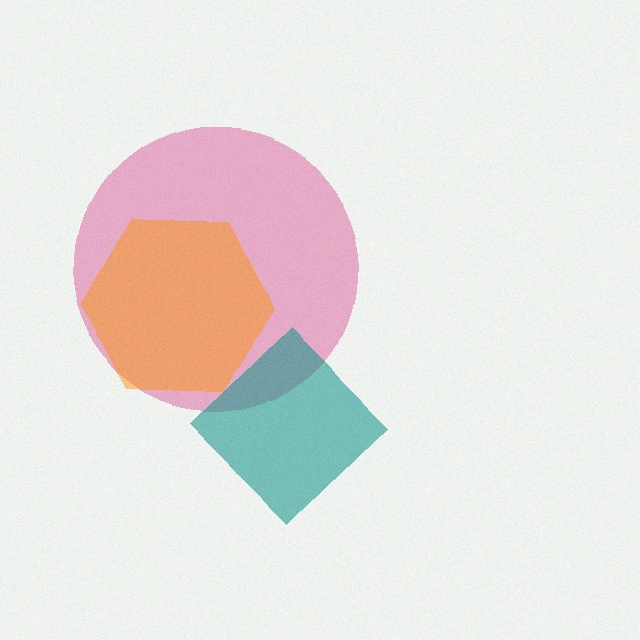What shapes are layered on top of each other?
The layered shapes are: a pink circle, a teal diamond, an orange hexagon.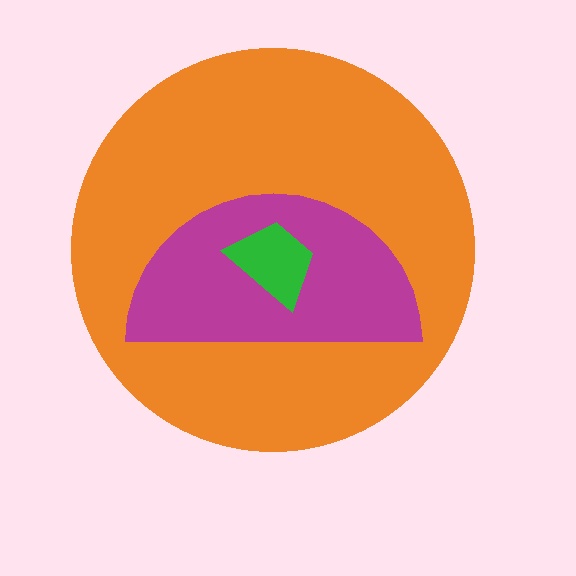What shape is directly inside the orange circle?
The magenta semicircle.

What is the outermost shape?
The orange circle.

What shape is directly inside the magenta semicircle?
The green trapezoid.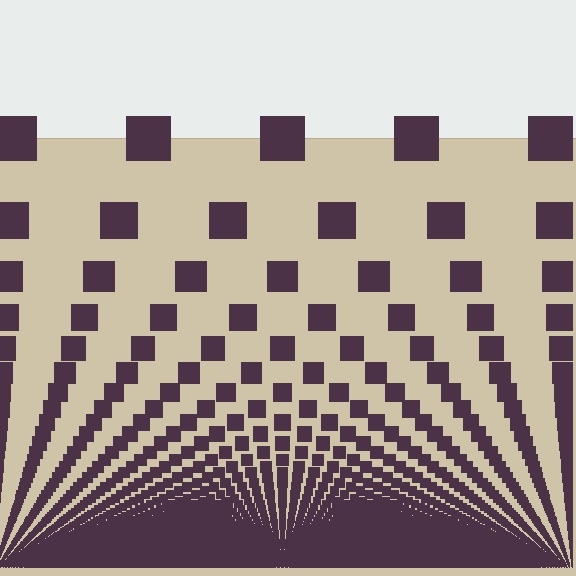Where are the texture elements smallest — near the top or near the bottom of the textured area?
Near the bottom.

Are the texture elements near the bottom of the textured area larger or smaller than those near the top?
Smaller. The gradient is inverted — elements near the bottom are smaller and denser.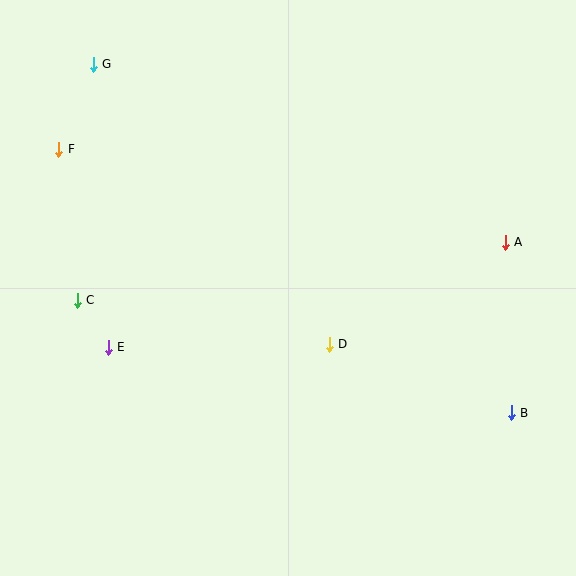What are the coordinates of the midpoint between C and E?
The midpoint between C and E is at (93, 324).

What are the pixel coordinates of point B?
Point B is at (511, 413).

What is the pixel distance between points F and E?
The distance between F and E is 204 pixels.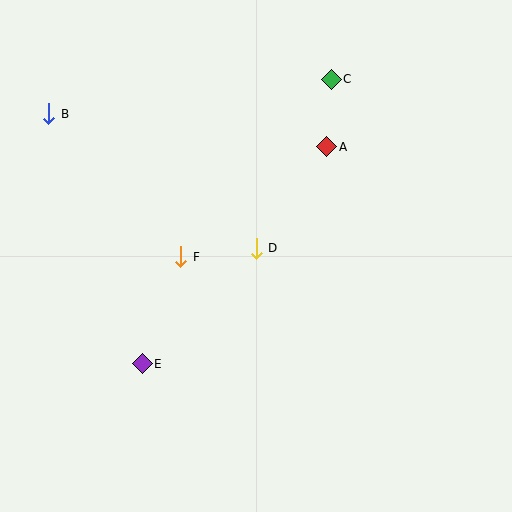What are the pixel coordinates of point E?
Point E is at (142, 364).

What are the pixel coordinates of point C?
Point C is at (331, 79).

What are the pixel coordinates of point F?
Point F is at (181, 257).